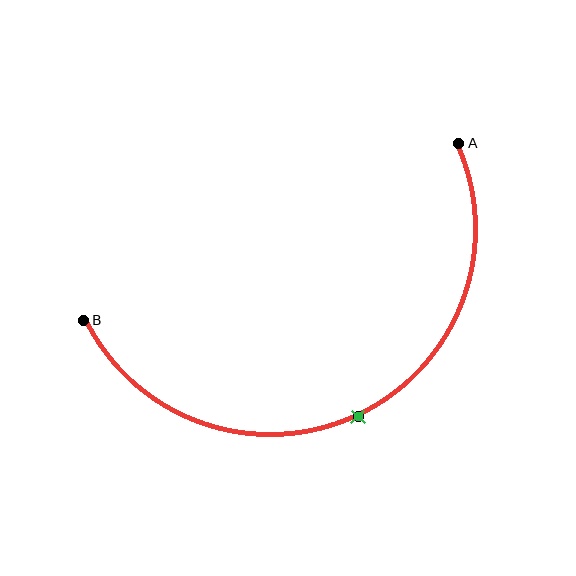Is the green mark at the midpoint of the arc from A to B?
Yes. The green mark lies on the arc at equal arc-length from both A and B — it is the arc midpoint.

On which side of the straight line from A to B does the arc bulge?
The arc bulges below the straight line connecting A and B.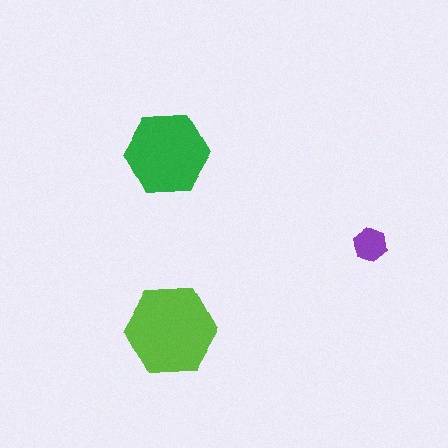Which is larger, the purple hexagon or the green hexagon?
The green one.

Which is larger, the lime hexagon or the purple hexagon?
The lime one.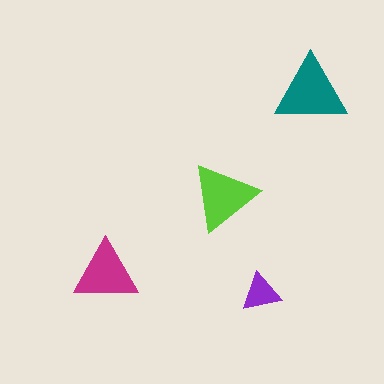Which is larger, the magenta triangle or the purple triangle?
The magenta one.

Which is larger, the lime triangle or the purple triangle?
The lime one.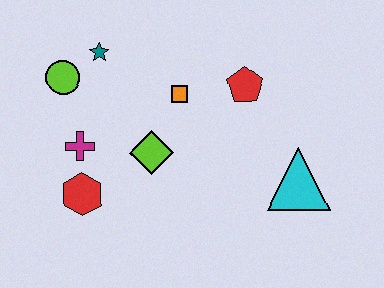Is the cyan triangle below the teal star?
Yes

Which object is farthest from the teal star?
The cyan triangle is farthest from the teal star.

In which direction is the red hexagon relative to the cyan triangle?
The red hexagon is to the left of the cyan triangle.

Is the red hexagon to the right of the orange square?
No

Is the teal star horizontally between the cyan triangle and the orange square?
No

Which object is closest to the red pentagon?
The orange square is closest to the red pentagon.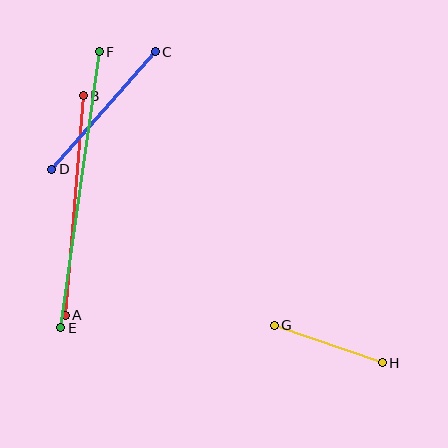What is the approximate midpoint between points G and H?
The midpoint is at approximately (328, 344) pixels.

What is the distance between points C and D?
The distance is approximately 156 pixels.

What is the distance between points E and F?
The distance is approximately 279 pixels.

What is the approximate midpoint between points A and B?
The midpoint is at approximately (74, 205) pixels.